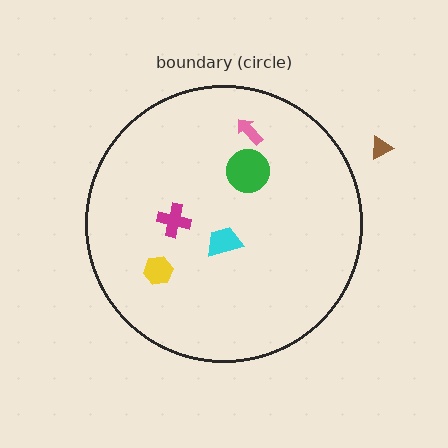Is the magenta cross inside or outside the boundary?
Inside.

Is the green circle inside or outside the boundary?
Inside.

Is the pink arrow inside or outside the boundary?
Inside.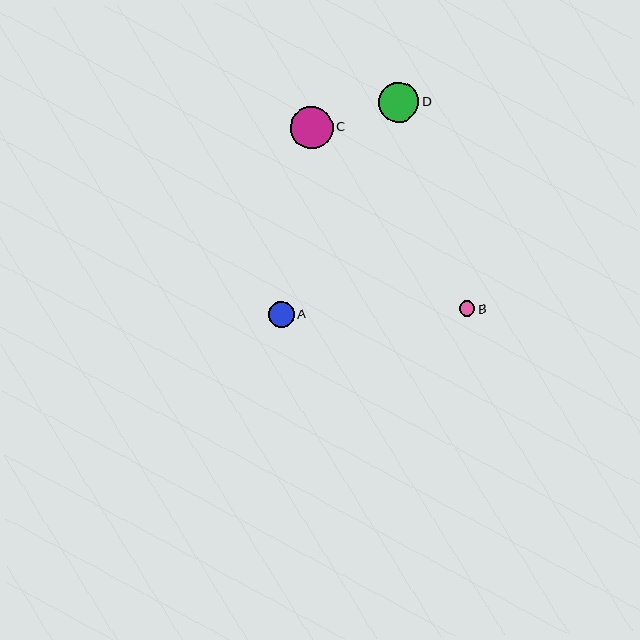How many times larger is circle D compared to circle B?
Circle D is approximately 2.7 times the size of circle B.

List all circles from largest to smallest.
From largest to smallest: C, D, A, B.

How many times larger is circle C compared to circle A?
Circle C is approximately 1.7 times the size of circle A.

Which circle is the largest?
Circle C is the largest with a size of approximately 43 pixels.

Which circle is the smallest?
Circle B is the smallest with a size of approximately 15 pixels.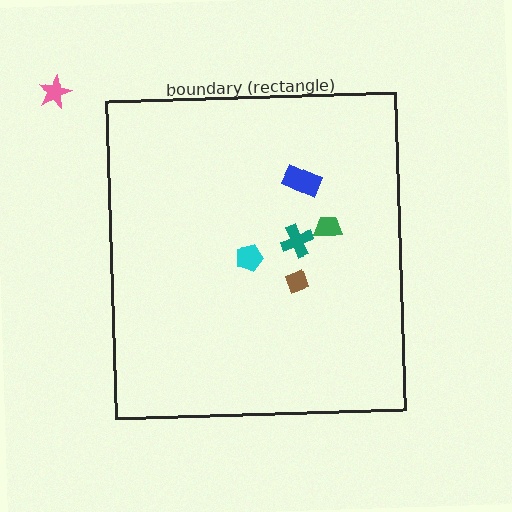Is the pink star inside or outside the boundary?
Outside.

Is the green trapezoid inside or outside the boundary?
Inside.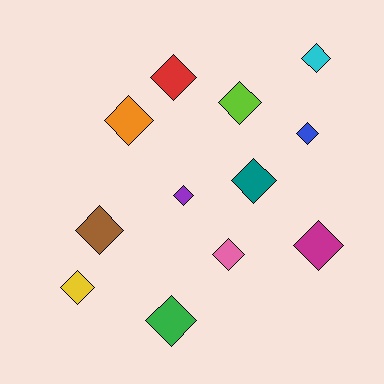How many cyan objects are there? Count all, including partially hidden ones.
There is 1 cyan object.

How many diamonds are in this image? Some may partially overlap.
There are 12 diamonds.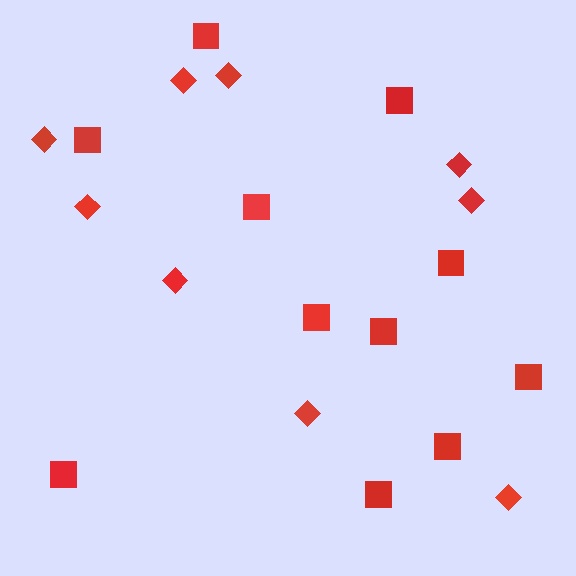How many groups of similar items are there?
There are 2 groups: one group of diamonds (9) and one group of squares (11).